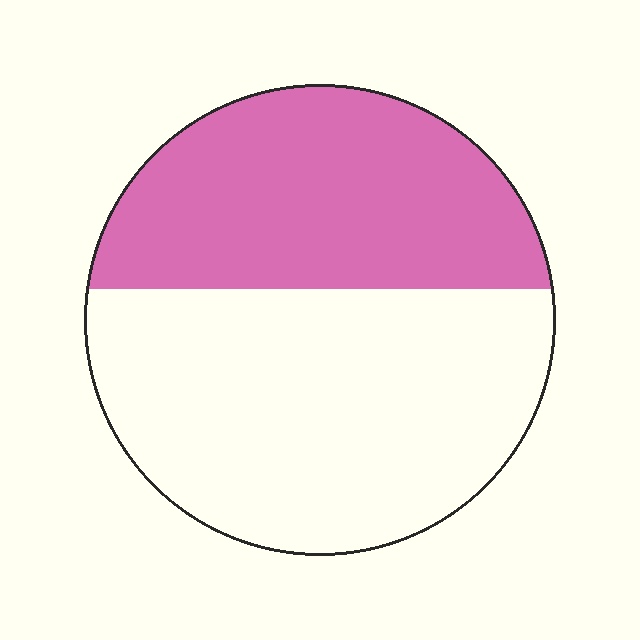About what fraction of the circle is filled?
About two fifths (2/5).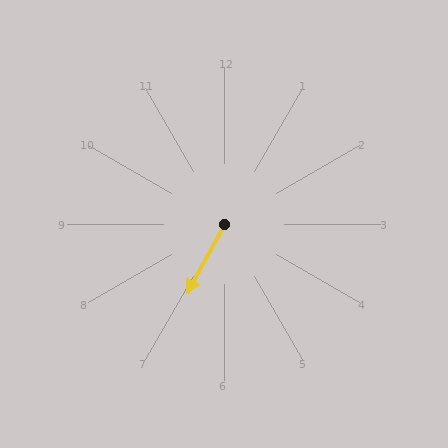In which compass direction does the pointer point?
Southwest.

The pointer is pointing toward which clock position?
Roughly 7 o'clock.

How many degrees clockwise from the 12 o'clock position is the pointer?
Approximately 208 degrees.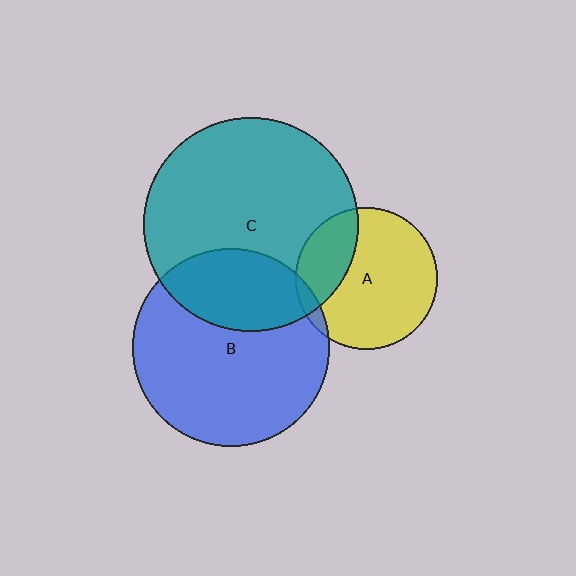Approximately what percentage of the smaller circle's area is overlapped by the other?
Approximately 5%.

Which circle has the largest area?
Circle C (teal).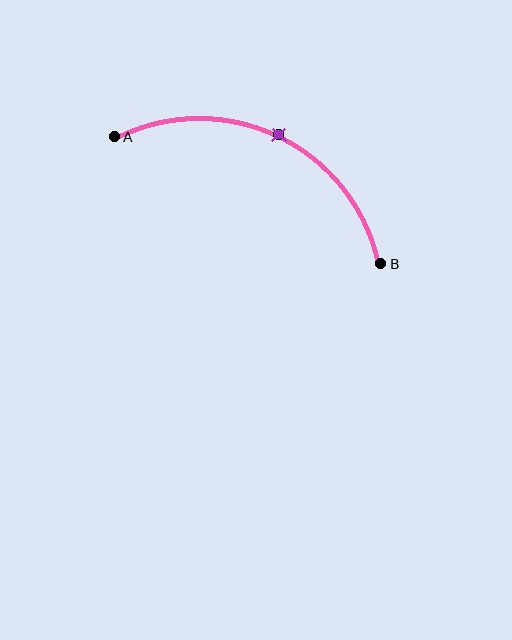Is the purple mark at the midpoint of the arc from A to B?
Yes. The purple mark lies on the arc at equal arc-length from both A and B — it is the arc midpoint.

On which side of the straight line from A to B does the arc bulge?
The arc bulges above the straight line connecting A and B.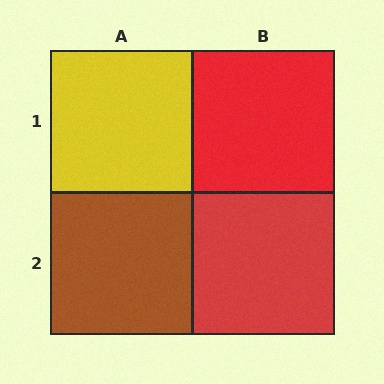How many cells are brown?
1 cell is brown.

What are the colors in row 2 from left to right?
Brown, red.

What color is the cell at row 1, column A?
Yellow.